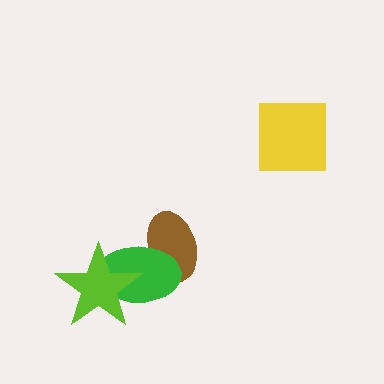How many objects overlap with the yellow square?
0 objects overlap with the yellow square.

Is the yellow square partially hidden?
No, no other shape covers it.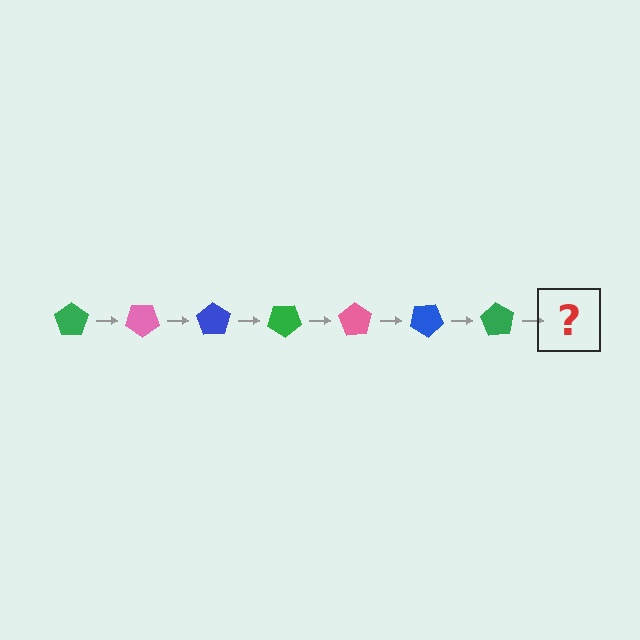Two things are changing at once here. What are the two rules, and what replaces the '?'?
The two rules are that it rotates 35 degrees each step and the color cycles through green, pink, and blue. The '?' should be a pink pentagon, rotated 245 degrees from the start.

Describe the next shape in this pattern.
It should be a pink pentagon, rotated 245 degrees from the start.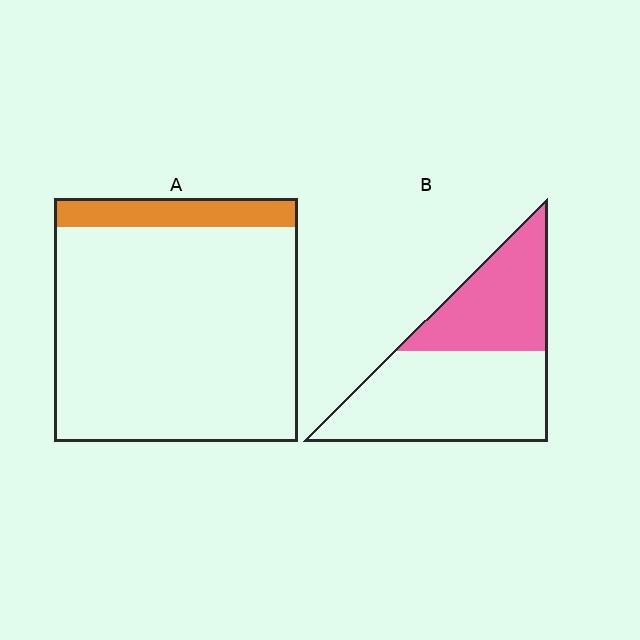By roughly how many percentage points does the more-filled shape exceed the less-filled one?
By roughly 25 percentage points (B over A).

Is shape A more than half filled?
No.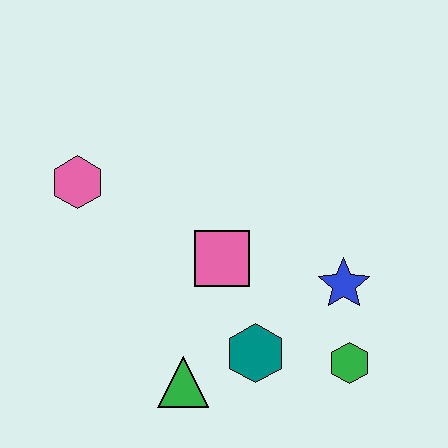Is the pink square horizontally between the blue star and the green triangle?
Yes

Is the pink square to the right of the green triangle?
Yes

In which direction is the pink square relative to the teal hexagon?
The pink square is above the teal hexagon.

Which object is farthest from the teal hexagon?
The pink hexagon is farthest from the teal hexagon.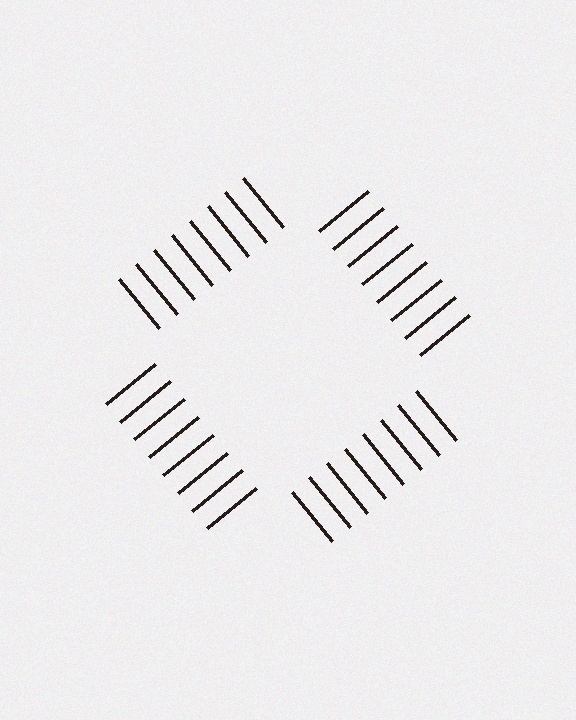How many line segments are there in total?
32 — 8 along each of the 4 edges.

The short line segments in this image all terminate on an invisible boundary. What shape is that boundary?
An illusory square — the line segments terminate on its edges but no continuous stroke is drawn.